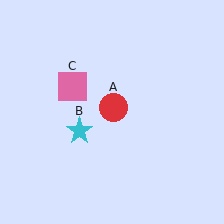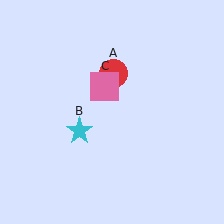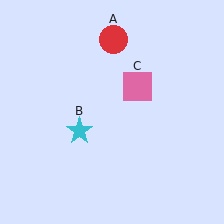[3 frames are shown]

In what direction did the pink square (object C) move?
The pink square (object C) moved right.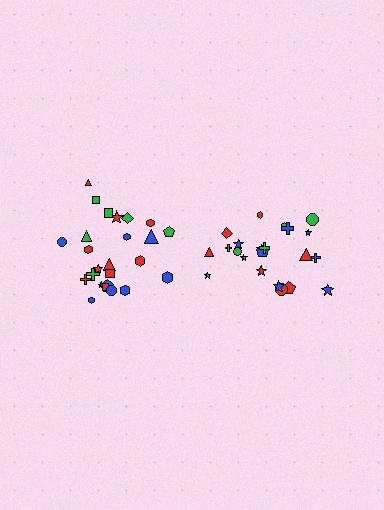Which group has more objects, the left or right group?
The left group.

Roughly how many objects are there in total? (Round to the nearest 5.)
Roughly 45 objects in total.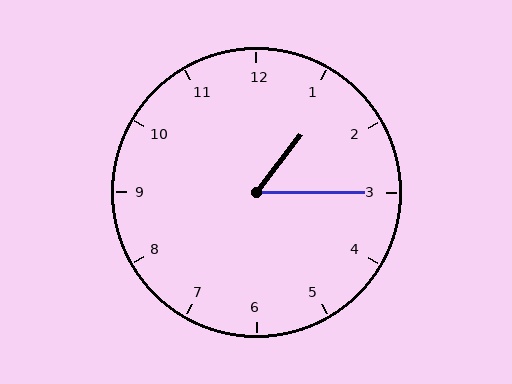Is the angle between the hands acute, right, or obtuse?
It is acute.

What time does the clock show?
1:15.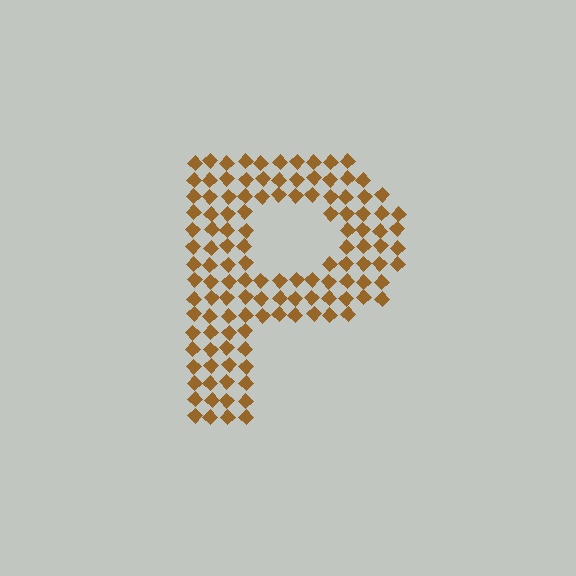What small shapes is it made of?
It is made of small diamonds.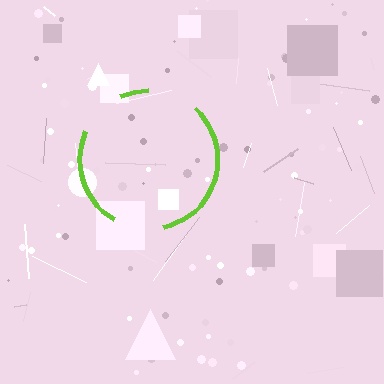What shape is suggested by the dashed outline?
The dashed outline suggests a circle.